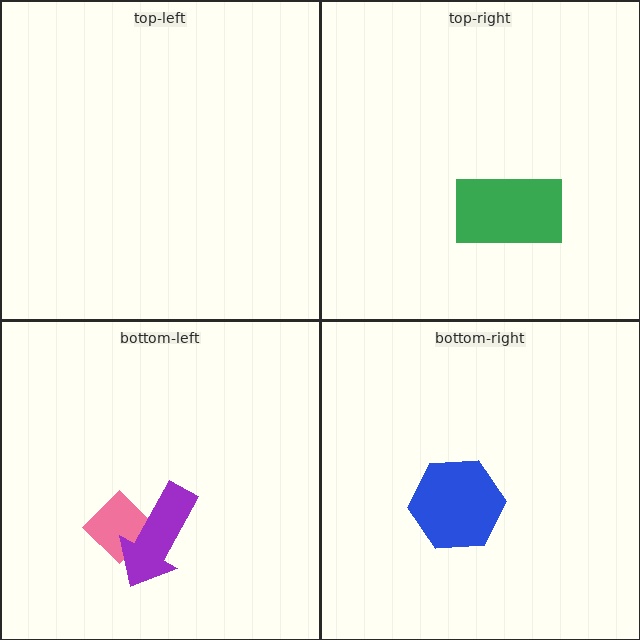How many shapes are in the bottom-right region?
1.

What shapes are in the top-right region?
The green rectangle.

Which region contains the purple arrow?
The bottom-left region.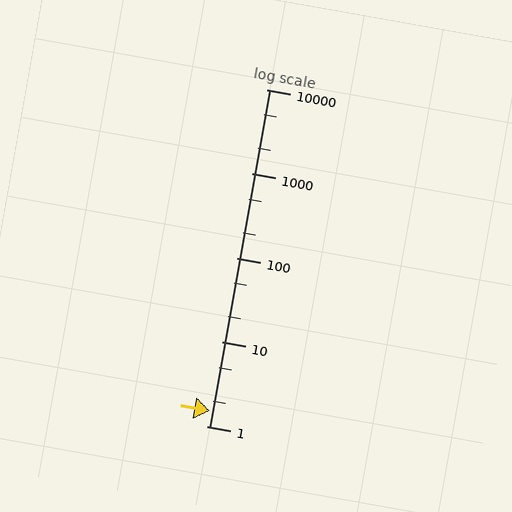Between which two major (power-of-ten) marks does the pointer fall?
The pointer is between 1 and 10.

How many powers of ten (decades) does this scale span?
The scale spans 4 decades, from 1 to 10000.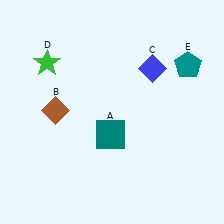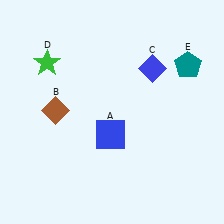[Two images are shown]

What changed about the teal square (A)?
In Image 1, A is teal. In Image 2, it changed to blue.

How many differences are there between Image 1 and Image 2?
There is 1 difference between the two images.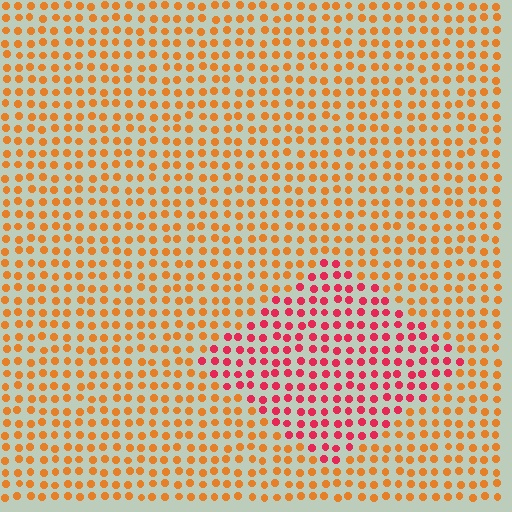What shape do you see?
I see a diamond.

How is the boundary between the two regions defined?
The boundary is defined purely by a slight shift in hue (about 42 degrees). Spacing, size, and orientation are identical on both sides.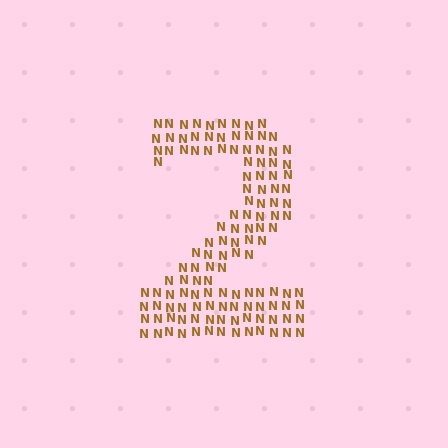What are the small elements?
The small elements are letter N's.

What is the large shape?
The large shape is the digit 2.